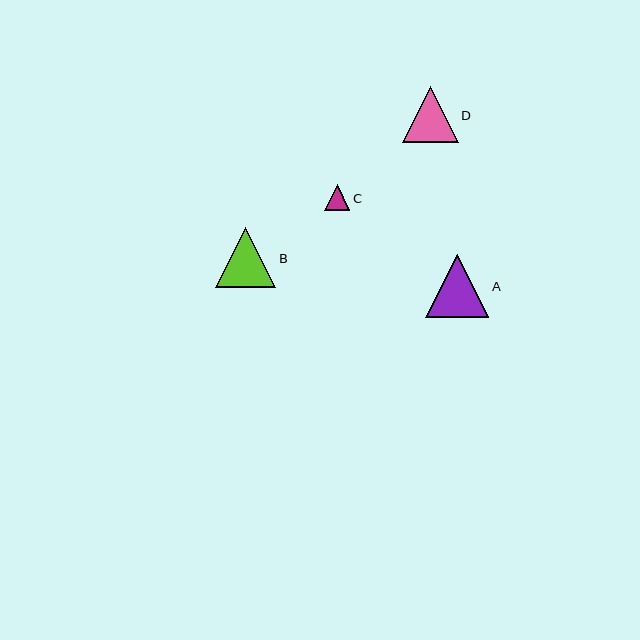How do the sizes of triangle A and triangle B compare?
Triangle A and triangle B are approximately the same size.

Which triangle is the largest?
Triangle A is the largest with a size of approximately 63 pixels.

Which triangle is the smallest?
Triangle C is the smallest with a size of approximately 26 pixels.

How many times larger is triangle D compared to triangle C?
Triangle D is approximately 2.2 times the size of triangle C.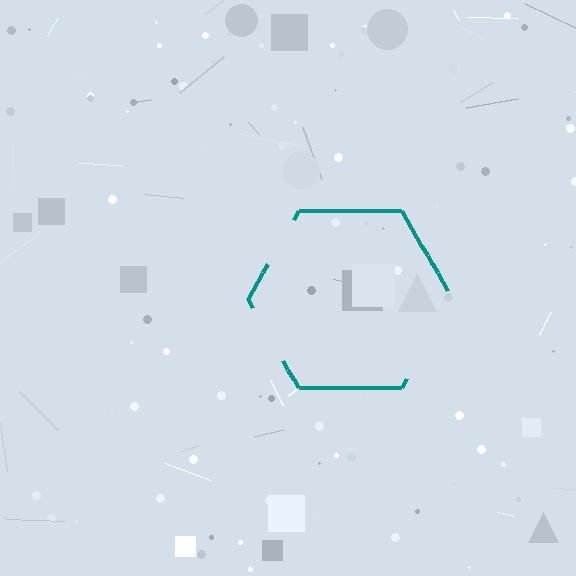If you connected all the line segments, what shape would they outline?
They would outline a hexagon.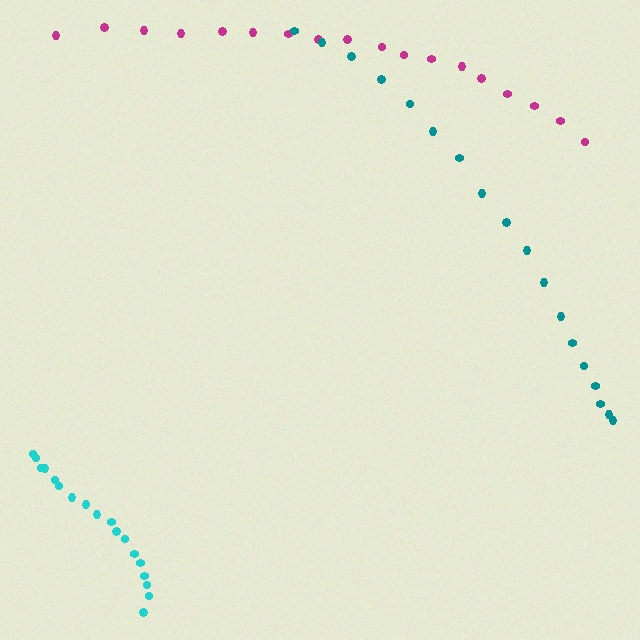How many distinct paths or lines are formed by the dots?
There are 3 distinct paths.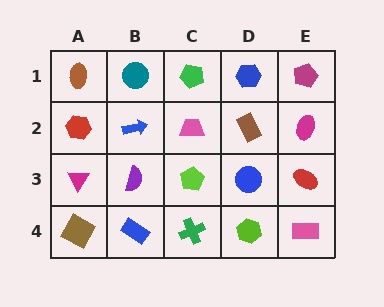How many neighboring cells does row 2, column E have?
3.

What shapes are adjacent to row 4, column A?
A magenta triangle (row 3, column A), a blue rectangle (row 4, column B).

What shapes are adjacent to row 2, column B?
A teal circle (row 1, column B), a purple semicircle (row 3, column B), a red hexagon (row 2, column A), a pink trapezoid (row 2, column C).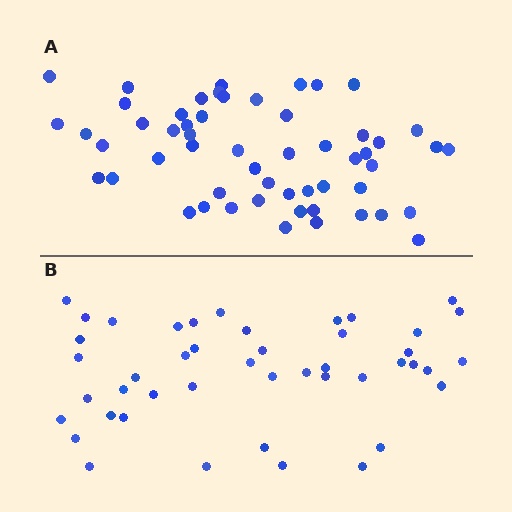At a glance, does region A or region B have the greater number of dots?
Region A (the top region) has more dots.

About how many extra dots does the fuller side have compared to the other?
Region A has roughly 10 or so more dots than region B.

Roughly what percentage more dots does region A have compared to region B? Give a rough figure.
About 20% more.